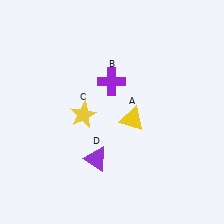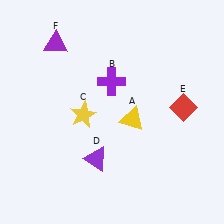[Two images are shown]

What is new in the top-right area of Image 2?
A red diamond (E) was added in the top-right area of Image 2.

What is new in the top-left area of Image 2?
A purple triangle (F) was added in the top-left area of Image 2.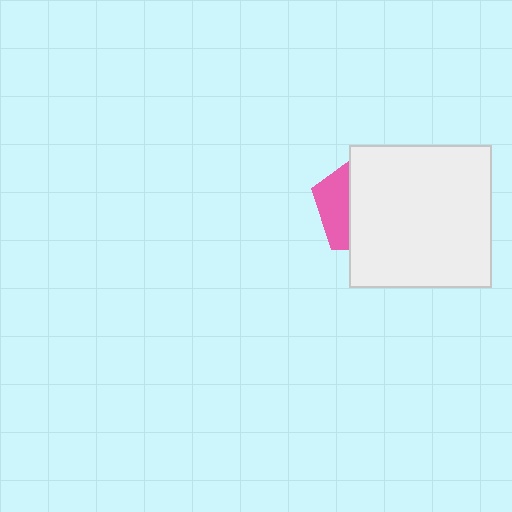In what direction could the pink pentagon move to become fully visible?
The pink pentagon could move left. That would shift it out from behind the white square entirely.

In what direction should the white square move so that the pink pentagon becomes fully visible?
The white square should move right. That is the shortest direction to clear the overlap and leave the pink pentagon fully visible.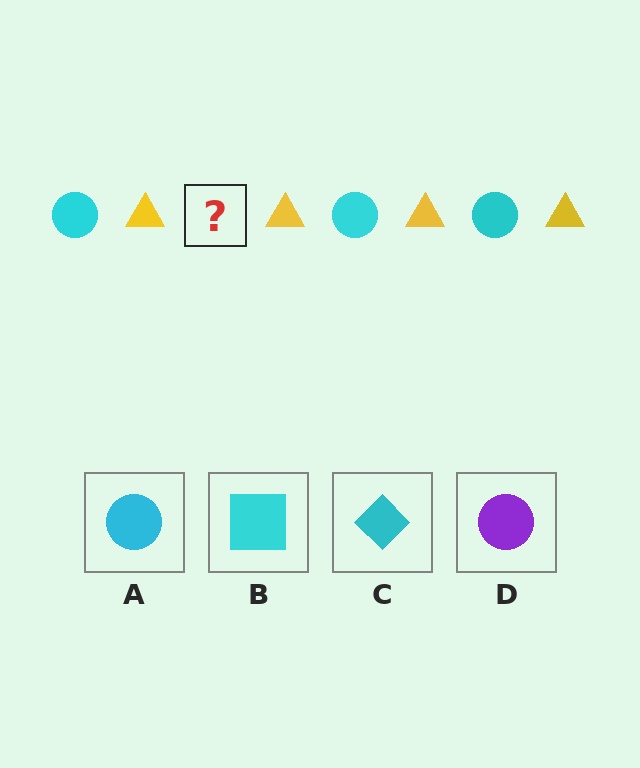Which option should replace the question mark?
Option A.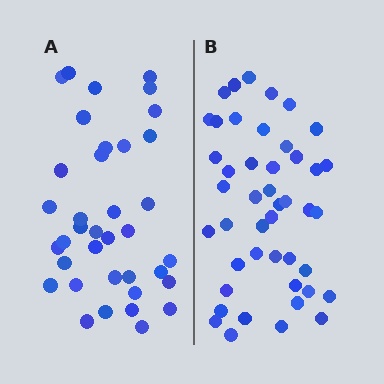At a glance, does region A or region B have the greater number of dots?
Region B (the right region) has more dots.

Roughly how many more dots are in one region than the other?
Region B has roughly 8 or so more dots than region A.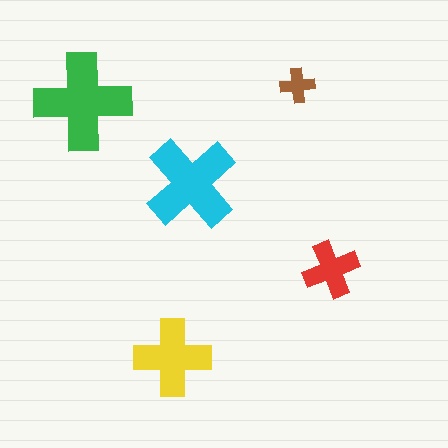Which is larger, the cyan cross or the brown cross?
The cyan one.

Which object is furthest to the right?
The red cross is rightmost.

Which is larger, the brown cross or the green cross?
The green one.